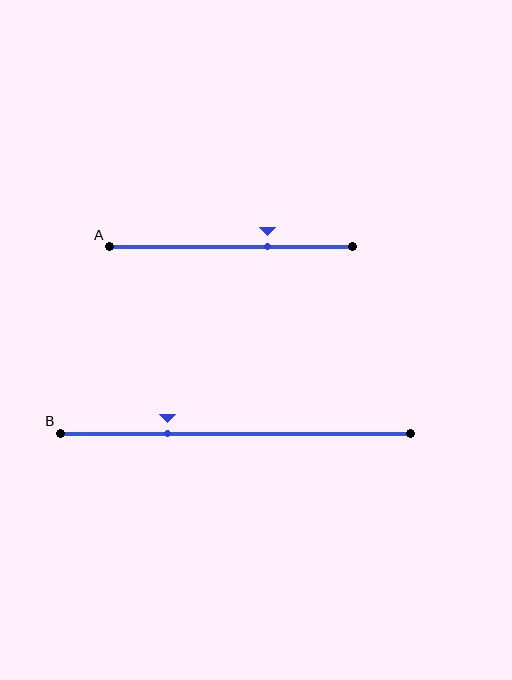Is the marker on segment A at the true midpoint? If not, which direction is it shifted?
No, the marker on segment A is shifted to the right by about 15% of the segment length.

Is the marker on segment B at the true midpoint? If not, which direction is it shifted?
No, the marker on segment B is shifted to the left by about 19% of the segment length.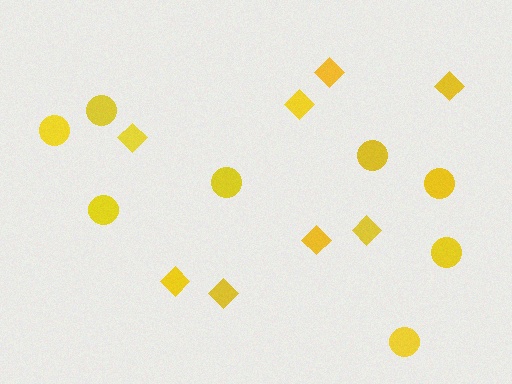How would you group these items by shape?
There are 2 groups: one group of diamonds (8) and one group of circles (8).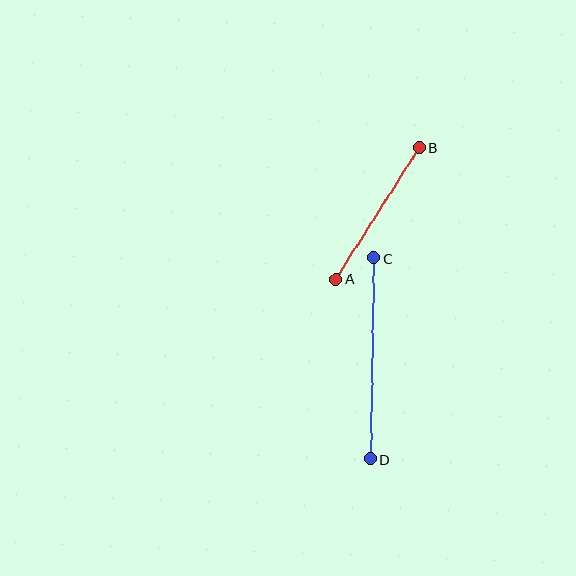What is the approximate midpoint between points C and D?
The midpoint is at approximately (372, 358) pixels.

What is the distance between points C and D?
The distance is approximately 201 pixels.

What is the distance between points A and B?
The distance is approximately 156 pixels.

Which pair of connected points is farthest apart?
Points C and D are farthest apart.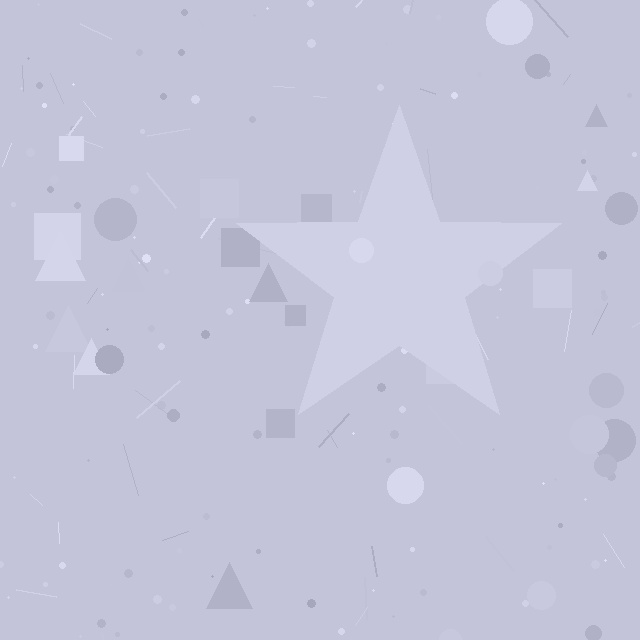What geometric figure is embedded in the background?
A star is embedded in the background.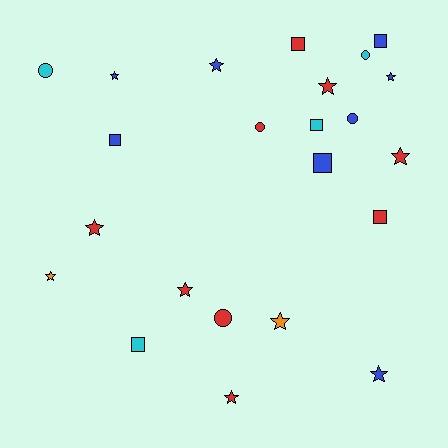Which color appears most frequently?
Red, with 9 objects.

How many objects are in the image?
There are 23 objects.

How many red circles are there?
There are 2 red circles.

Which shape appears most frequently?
Star, with 11 objects.